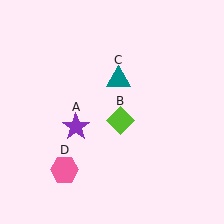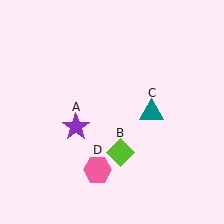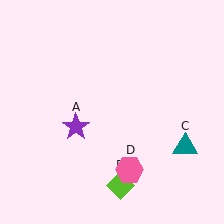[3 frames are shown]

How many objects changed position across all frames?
3 objects changed position: lime diamond (object B), teal triangle (object C), pink hexagon (object D).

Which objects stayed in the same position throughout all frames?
Purple star (object A) remained stationary.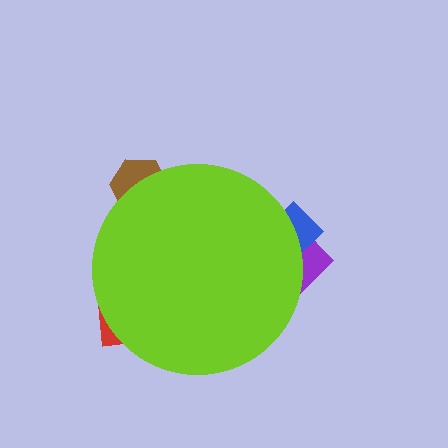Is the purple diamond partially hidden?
Yes, the purple diamond is partially hidden behind the lime circle.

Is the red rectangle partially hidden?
Yes, the red rectangle is partially hidden behind the lime circle.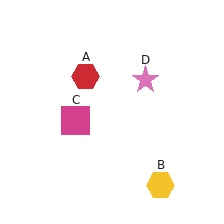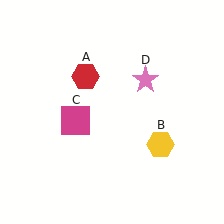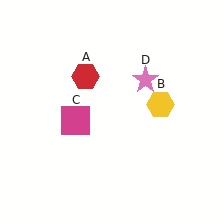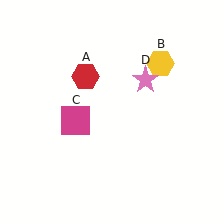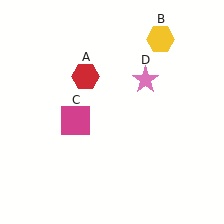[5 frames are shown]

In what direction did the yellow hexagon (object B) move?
The yellow hexagon (object B) moved up.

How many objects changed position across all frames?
1 object changed position: yellow hexagon (object B).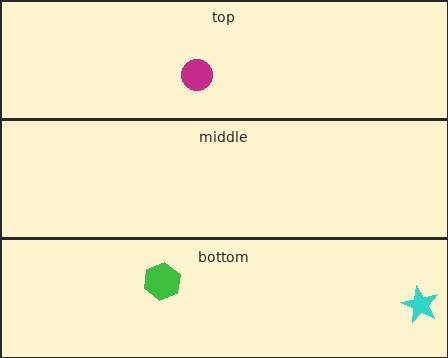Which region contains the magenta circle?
The top region.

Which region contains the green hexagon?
The bottom region.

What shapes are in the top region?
The magenta circle.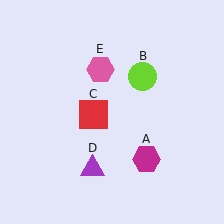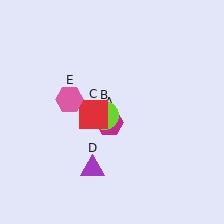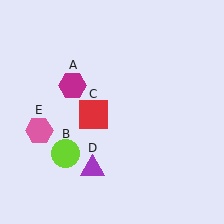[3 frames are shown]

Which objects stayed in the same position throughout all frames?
Red square (object C) and purple triangle (object D) remained stationary.